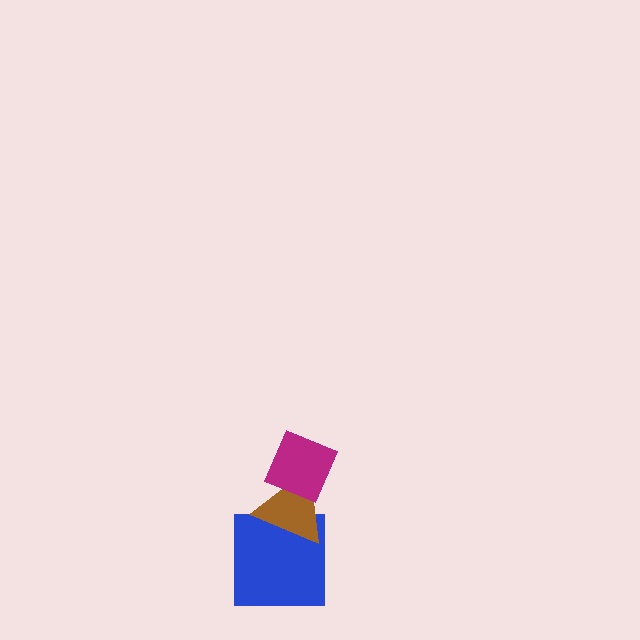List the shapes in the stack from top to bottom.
From top to bottom: the magenta diamond, the brown triangle, the blue square.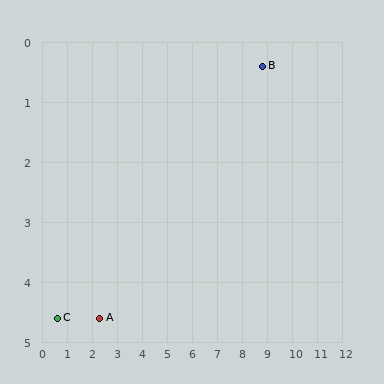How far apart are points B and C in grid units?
Points B and C are about 9.2 grid units apart.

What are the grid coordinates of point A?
Point A is at approximately (2.3, 4.6).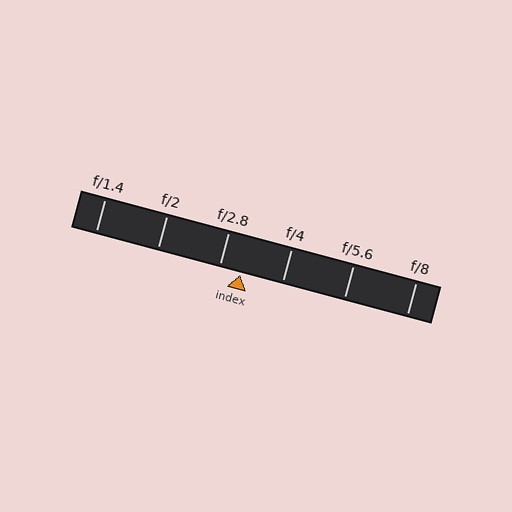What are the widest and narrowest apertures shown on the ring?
The widest aperture shown is f/1.4 and the narrowest is f/8.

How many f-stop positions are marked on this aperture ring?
There are 6 f-stop positions marked.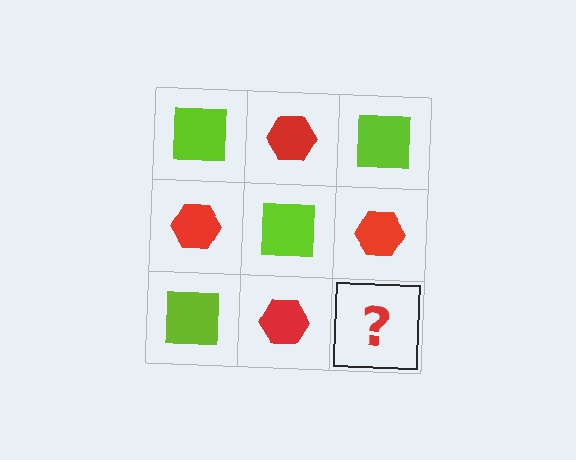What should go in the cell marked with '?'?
The missing cell should contain a lime square.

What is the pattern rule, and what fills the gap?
The rule is that it alternates lime square and red hexagon in a checkerboard pattern. The gap should be filled with a lime square.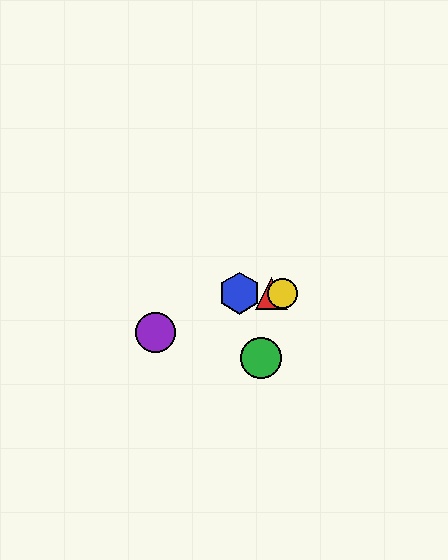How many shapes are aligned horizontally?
3 shapes (the red triangle, the blue hexagon, the yellow circle) are aligned horizontally.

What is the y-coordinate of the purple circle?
The purple circle is at y≈332.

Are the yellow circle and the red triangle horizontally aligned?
Yes, both are at y≈293.